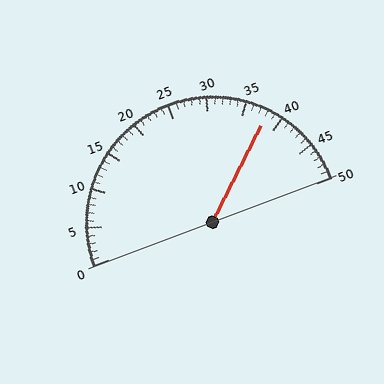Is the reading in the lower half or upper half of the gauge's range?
The reading is in the upper half of the range (0 to 50).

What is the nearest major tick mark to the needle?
The nearest major tick mark is 40.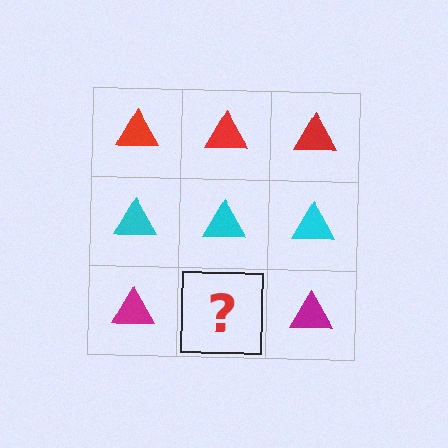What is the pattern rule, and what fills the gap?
The rule is that each row has a consistent color. The gap should be filled with a magenta triangle.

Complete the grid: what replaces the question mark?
The question mark should be replaced with a magenta triangle.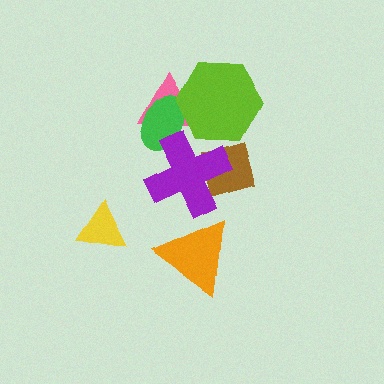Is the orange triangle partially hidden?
No, no other shape covers it.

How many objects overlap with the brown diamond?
1 object overlaps with the brown diamond.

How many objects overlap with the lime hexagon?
2 objects overlap with the lime hexagon.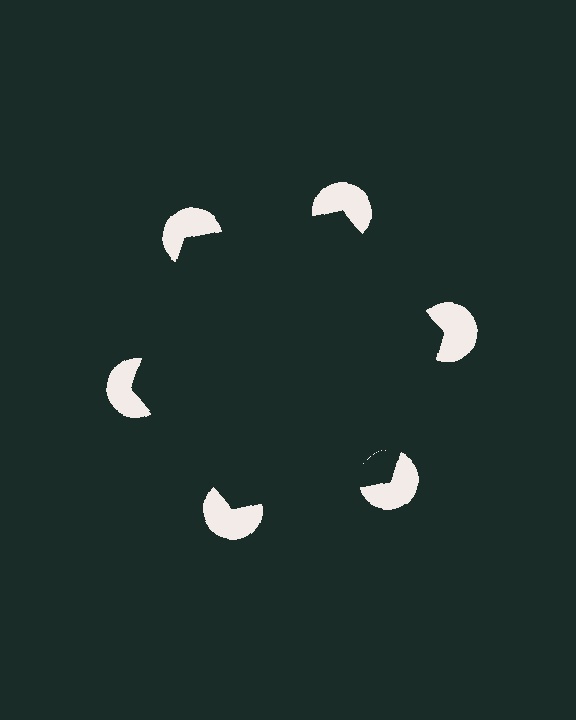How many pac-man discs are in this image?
There are 6 — one at each vertex of the illusory hexagon.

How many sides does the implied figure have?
6 sides.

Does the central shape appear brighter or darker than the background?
It typically appears slightly darker than the background, even though no actual brightness change is drawn.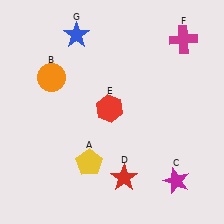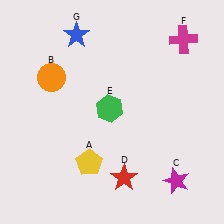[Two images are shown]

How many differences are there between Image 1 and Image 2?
There is 1 difference between the two images.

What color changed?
The hexagon (E) changed from red in Image 1 to green in Image 2.